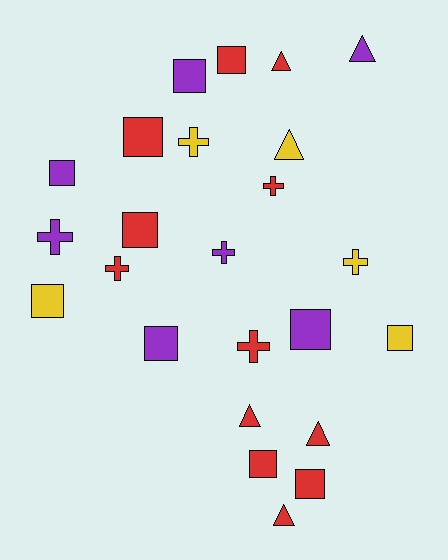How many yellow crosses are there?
There are 2 yellow crosses.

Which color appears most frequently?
Red, with 12 objects.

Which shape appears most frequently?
Square, with 11 objects.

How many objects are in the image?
There are 24 objects.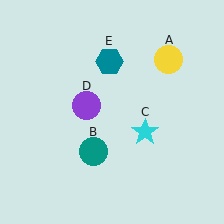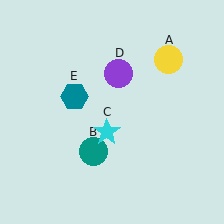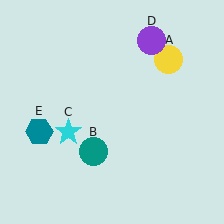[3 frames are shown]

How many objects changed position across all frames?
3 objects changed position: cyan star (object C), purple circle (object D), teal hexagon (object E).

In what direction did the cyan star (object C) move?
The cyan star (object C) moved left.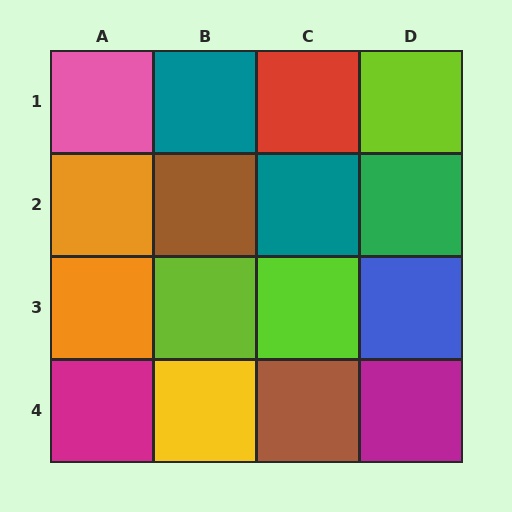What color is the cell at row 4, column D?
Magenta.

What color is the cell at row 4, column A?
Magenta.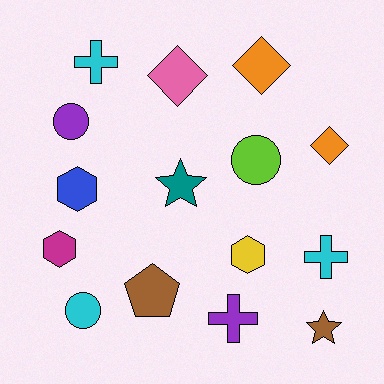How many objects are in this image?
There are 15 objects.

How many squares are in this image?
There are no squares.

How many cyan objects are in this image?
There are 3 cyan objects.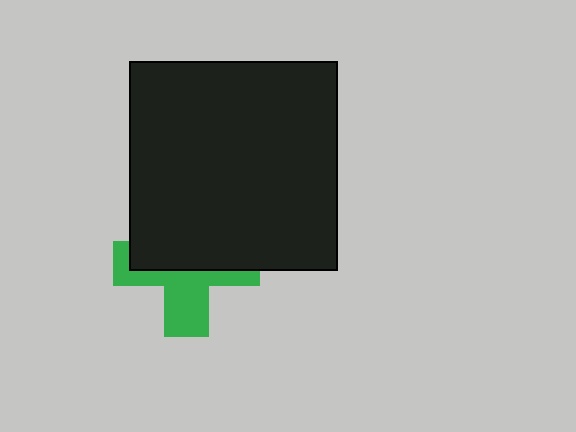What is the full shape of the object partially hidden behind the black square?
The partially hidden object is a green cross.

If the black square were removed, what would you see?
You would see the complete green cross.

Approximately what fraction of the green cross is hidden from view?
Roughly 56% of the green cross is hidden behind the black square.